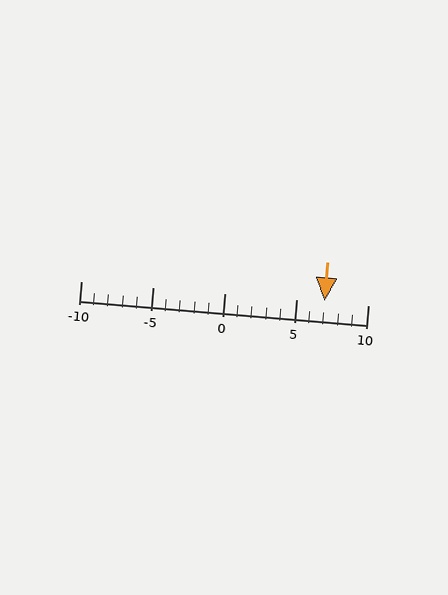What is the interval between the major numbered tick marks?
The major tick marks are spaced 5 units apart.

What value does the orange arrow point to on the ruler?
The orange arrow points to approximately 7.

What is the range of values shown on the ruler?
The ruler shows values from -10 to 10.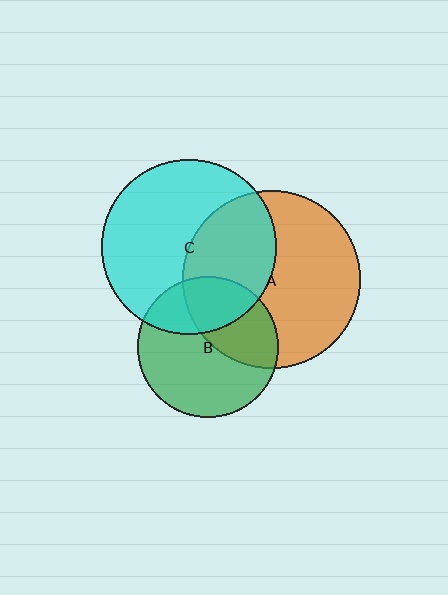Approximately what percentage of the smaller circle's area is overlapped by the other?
Approximately 40%.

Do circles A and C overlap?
Yes.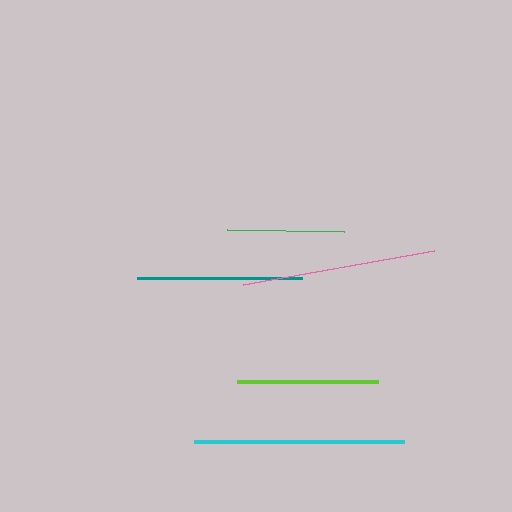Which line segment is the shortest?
The green line is the shortest at approximately 117 pixels.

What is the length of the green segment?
The green segment is approximately 117 pixels long.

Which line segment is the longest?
The cyan line is the longest at approximately 210 pixels.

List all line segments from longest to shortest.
From longest to shortest: cyan, pink, teal, lime, green.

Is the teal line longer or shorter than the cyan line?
The cyan line is longer than the teal line.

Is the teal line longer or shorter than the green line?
The teal line is longer than the green line.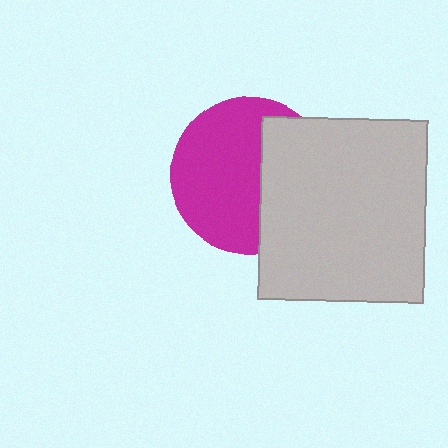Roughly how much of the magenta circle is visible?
About half of it is visible (roughly 62%).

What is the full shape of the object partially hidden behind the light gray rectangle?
The partially hidden object is a magenta circle.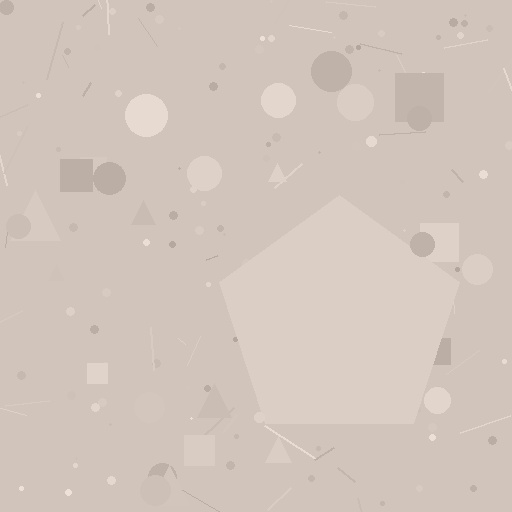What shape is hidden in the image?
A pentagon is hidden in the image.